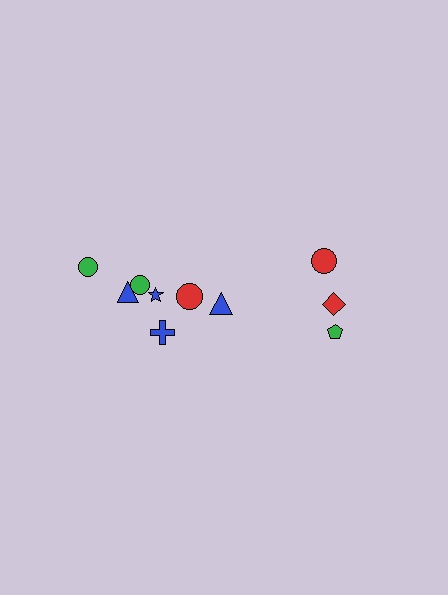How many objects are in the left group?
There are 7 objects.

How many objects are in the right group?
There are 3 objects.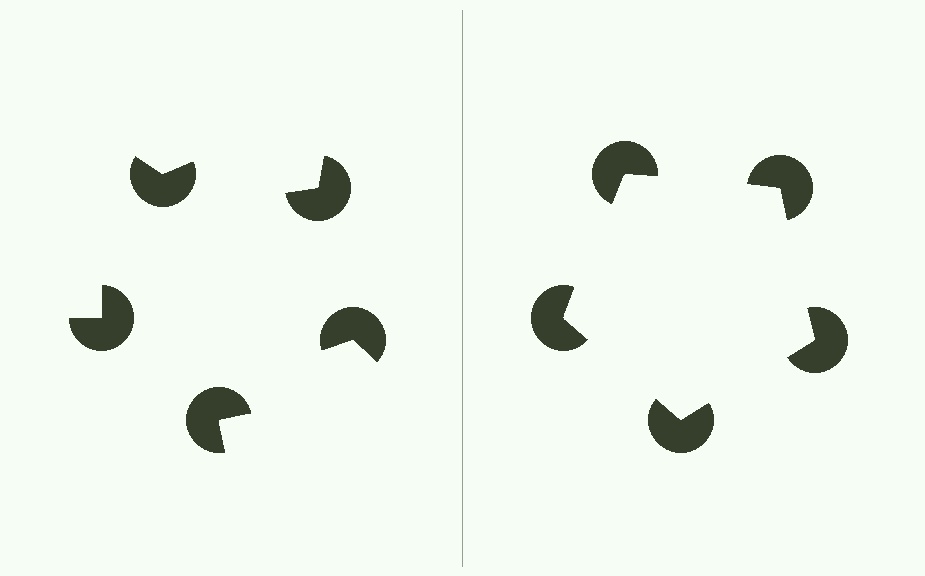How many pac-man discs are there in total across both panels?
10 — 5 on each side.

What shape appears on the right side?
An illusory pentagon.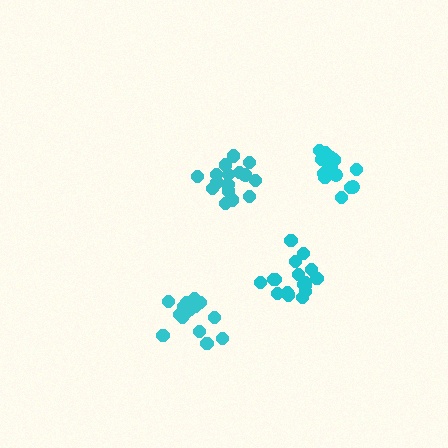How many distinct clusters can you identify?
There are 4 distinct clusters.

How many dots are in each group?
Group 1: 17 dots, Group 2: 19 dots, Group 3: 18 dots, Group 4: 17 dots (71 total).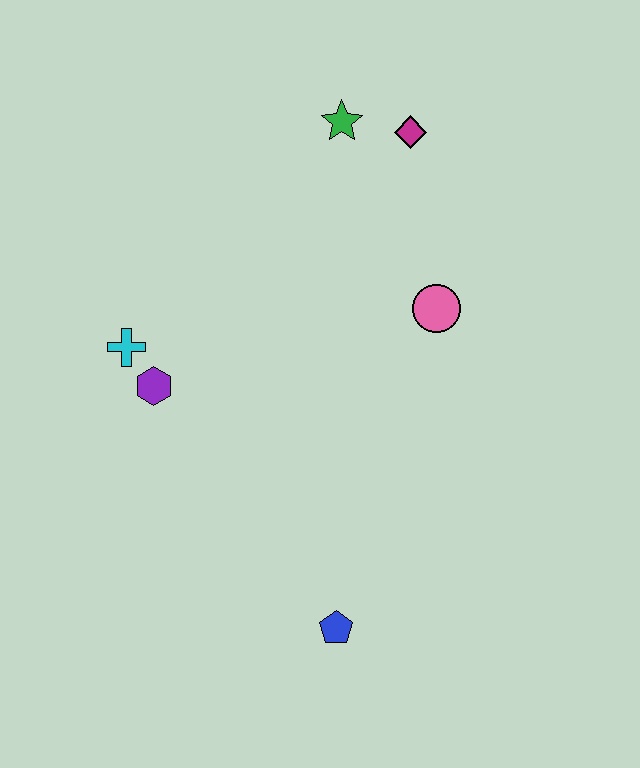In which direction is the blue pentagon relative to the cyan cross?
The blue pentagon is below the cyan cross.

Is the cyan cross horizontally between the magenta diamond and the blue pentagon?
No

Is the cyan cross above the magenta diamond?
No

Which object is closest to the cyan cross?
The purple hexagon is closest to the cyan cross.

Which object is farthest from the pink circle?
The blue pentagon is farthest from the pink circle.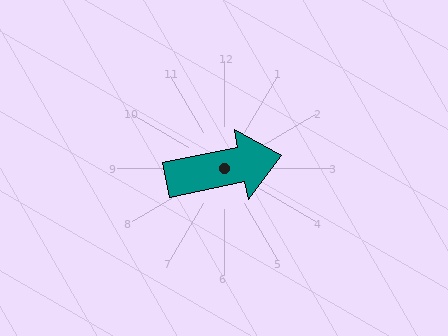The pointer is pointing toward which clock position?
Roughly 3 o'clock.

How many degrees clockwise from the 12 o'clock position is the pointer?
Approximately 78 degrees.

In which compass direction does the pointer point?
East.